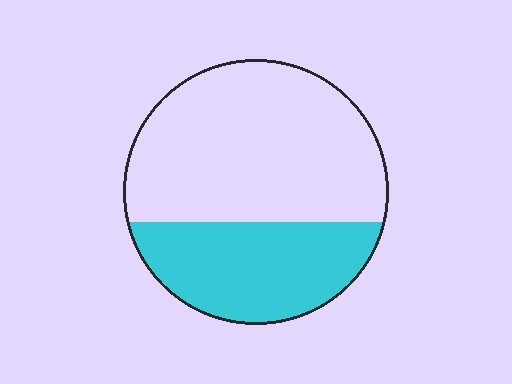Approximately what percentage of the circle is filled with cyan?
Approximately 35%.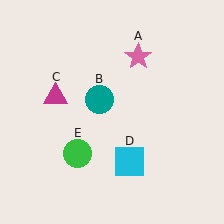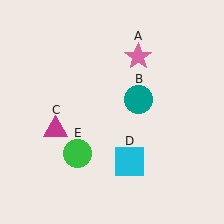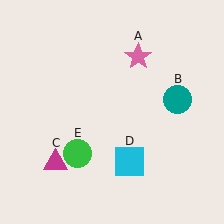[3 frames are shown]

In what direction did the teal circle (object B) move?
The teal circle (object B) moved right.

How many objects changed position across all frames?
2 objects changed position: teal circle (object B), magenta triangle (object C).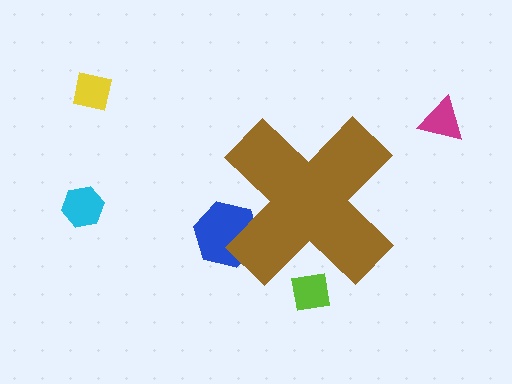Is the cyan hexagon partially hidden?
No, the cyan hexagon is fully visible.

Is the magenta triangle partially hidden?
No, the magenta triangle is fully visible.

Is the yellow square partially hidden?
No, the yellow square is fully visible.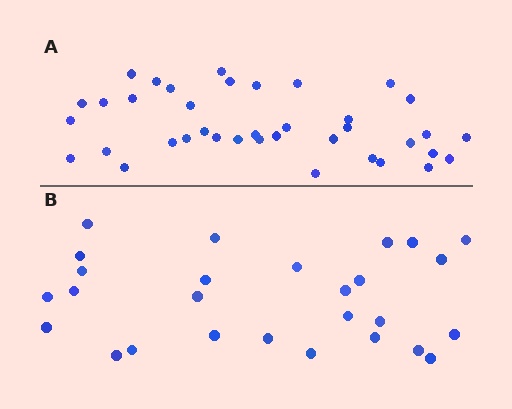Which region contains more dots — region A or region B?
Region A (the top region) has more dots.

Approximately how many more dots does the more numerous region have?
Region A has roughly 12 or so more dots than region B.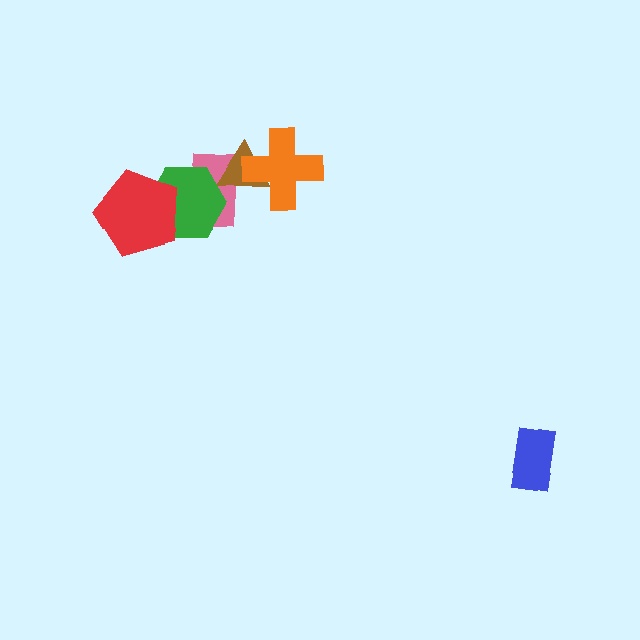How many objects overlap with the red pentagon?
1 object overlaps with the red pentagon.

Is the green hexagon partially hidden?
Yes, it is partially covered by another shape.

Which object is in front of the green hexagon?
The red pentagon is in front of the green hexagon.